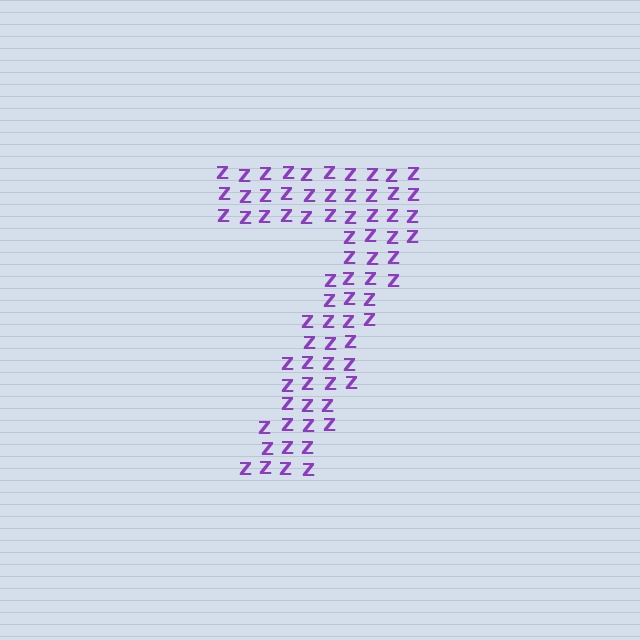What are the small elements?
The small elements are letter Z's.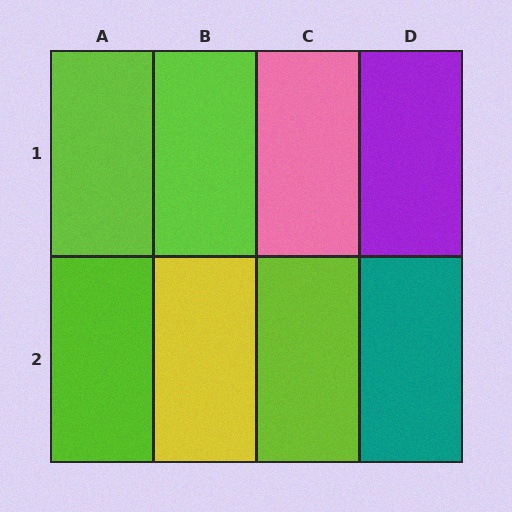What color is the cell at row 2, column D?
Teal.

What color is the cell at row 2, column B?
Yellow.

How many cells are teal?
1 cell is teal.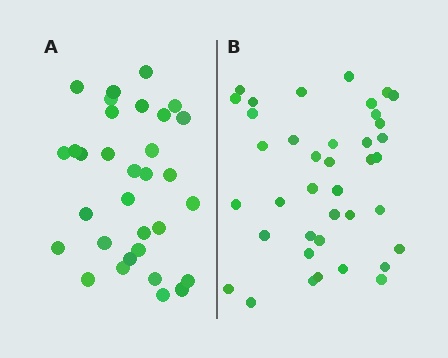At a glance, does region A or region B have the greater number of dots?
Region B (the right region) has more dots.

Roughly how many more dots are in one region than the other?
Region B has roughly 8 or so more dots than region A.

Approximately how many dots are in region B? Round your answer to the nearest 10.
About 40 dots. (The exact count is 39, which rounds to 40.)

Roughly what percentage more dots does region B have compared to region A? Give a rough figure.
About 20% more.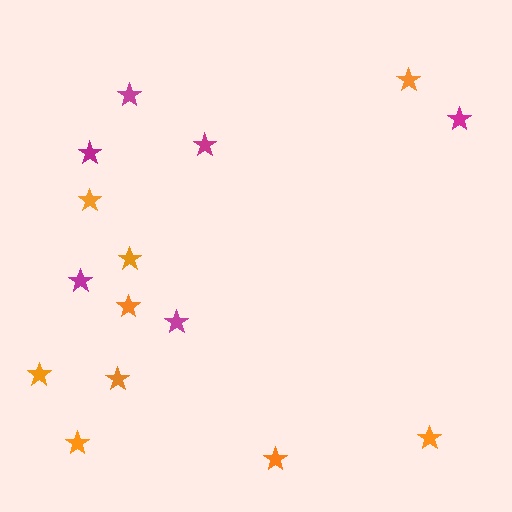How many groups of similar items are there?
There are 2 groups: one group of magenta stars (6) and one group of orange stars (9).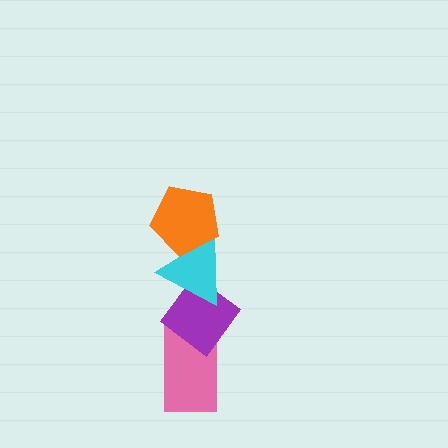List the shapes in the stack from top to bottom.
From top to bottom: the orange pentagon, the cyan triangle, the purple diamond, the pink rectangle.